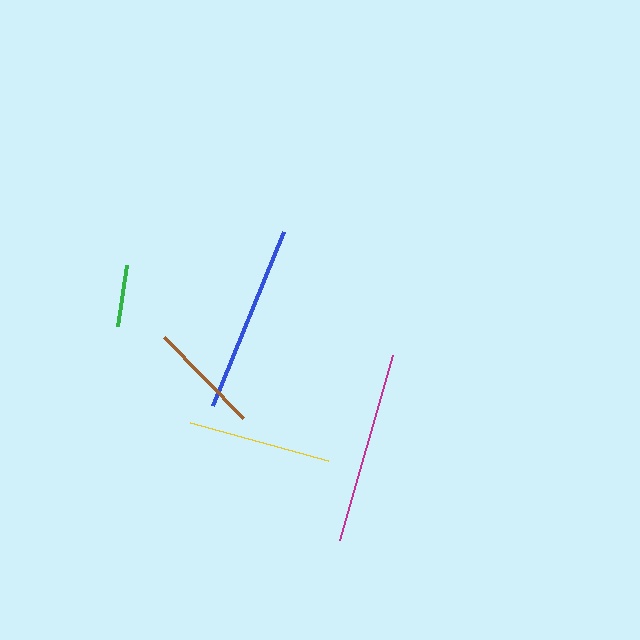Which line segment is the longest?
The magenta line is the longest at approximately 193 pixels.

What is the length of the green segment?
The green segment is approximately 62 pixels long.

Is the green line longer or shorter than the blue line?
The blue line is longer than the green line.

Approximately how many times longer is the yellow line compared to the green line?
The yellow line is approximately 2.3 times the length of the green line.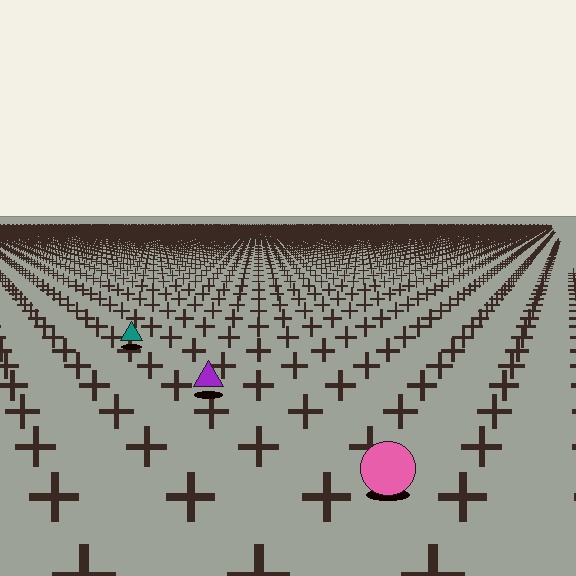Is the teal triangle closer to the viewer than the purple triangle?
No. The purple triangle is closer — you can tell from the texture gradient: the ground texture is coarser near it.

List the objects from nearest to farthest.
From nearest to farthest: the pink circle, the purple triangle, the teal triangle.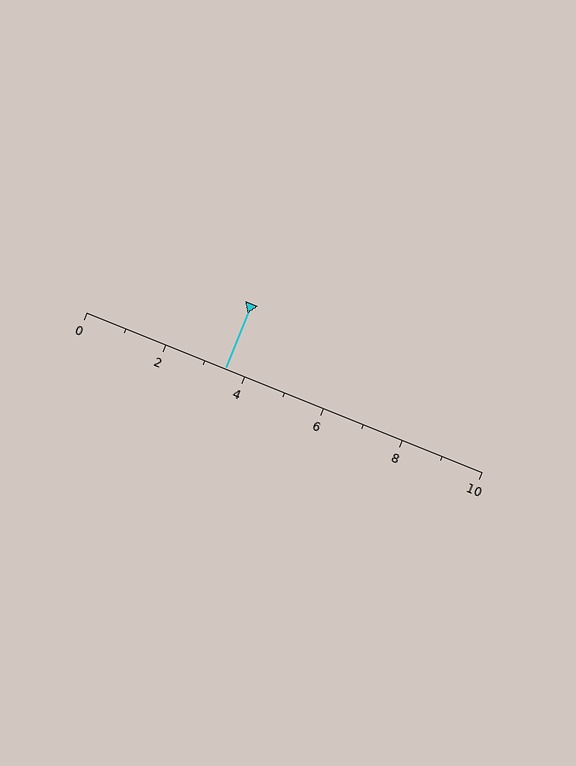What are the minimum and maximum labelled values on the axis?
The axis runs from 0 to 10.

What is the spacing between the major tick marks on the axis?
The major ticks are spaced 2 apart.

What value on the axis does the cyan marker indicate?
The marker indicates approximately 3.5.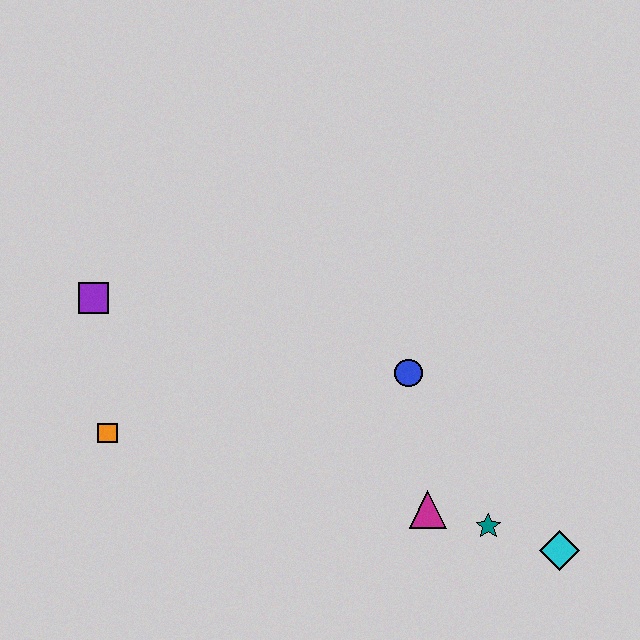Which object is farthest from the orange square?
The cyan diamond is farthest from the orange square.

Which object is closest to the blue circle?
The magenta triangle is closest to the blue circle.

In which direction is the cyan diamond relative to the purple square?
The cyan diamond is to the right of the purple square.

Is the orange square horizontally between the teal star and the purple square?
Yes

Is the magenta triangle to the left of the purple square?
No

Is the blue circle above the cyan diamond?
Yes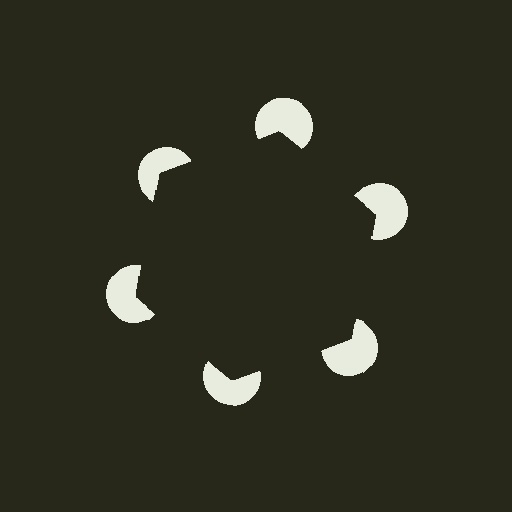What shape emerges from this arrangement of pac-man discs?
An illusory hexagon — its edges are inferred from the aligned wedge cuts in the pac-man discs, not physically drawn.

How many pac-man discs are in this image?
There are 6 — one at each vertex of the illusory hexagon.